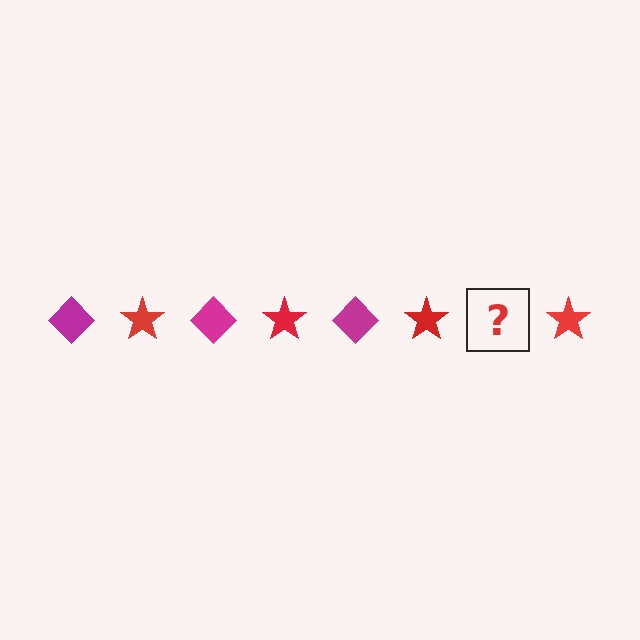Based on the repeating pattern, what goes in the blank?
The blank should be a magenta diamond.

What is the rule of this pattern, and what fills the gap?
The rule is that the pattern alternates between magenta diamond and red star. The gap should be filled with a magenta diamond.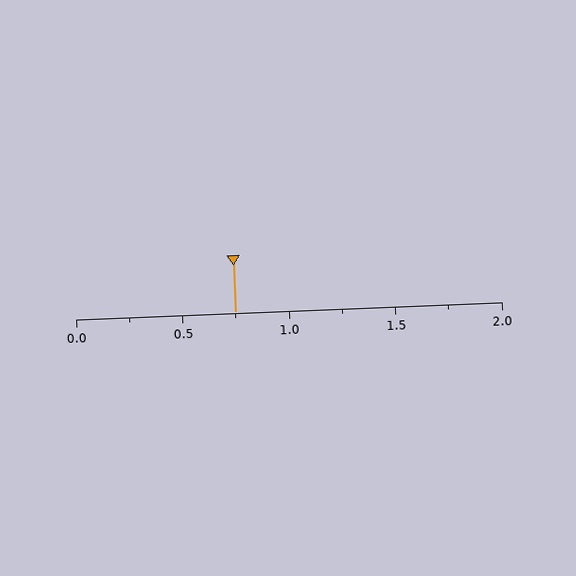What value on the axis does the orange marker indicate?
The marker indicates approximately 0.75.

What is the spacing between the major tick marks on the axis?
The major ticks are spaced 0.5 apart.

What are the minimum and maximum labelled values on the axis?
The axis runs from 0.0 to 2.0.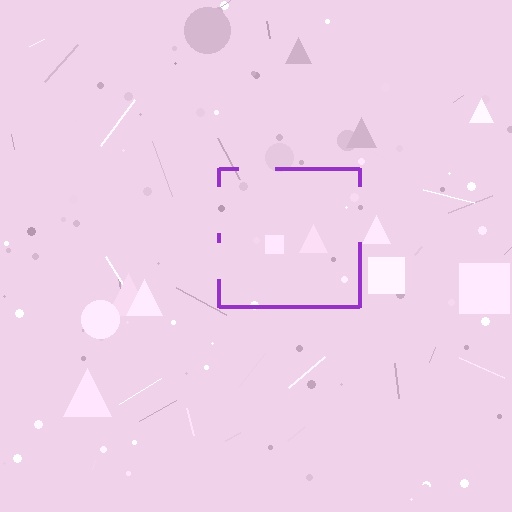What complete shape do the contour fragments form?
The contour fragments form a square.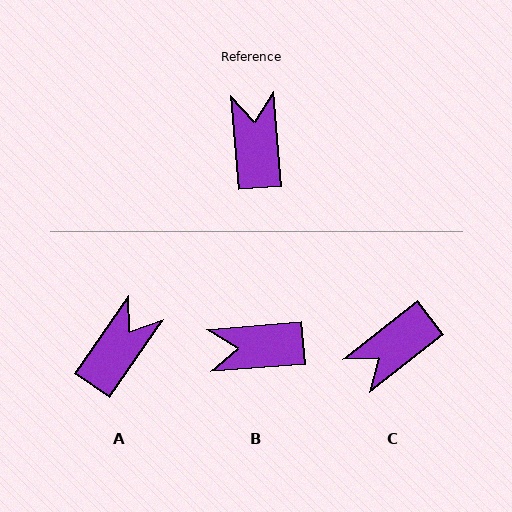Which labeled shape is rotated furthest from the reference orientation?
C, about 123 degrees away.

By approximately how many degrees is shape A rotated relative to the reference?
Approximately 39 degrees clockwise.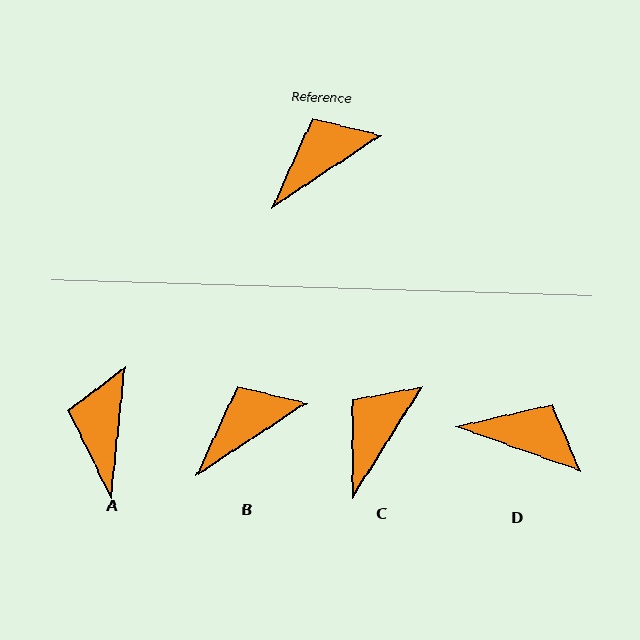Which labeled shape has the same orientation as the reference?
B.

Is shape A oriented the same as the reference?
No, it is off by about 51 degrees.